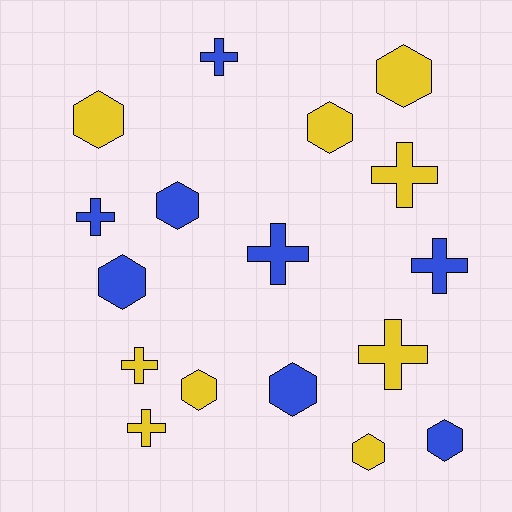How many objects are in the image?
There are 17 objects.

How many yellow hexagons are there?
There are 5 yellow hexagons.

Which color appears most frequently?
Yellow, with 9 objects.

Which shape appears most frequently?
Hexagon, with 9 objects.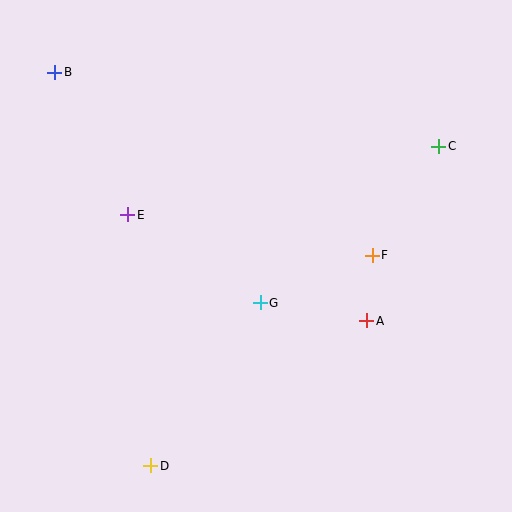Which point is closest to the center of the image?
Point G at (260, 303) is closest to the center.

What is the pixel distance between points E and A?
The distance between E and A is 262 pixels.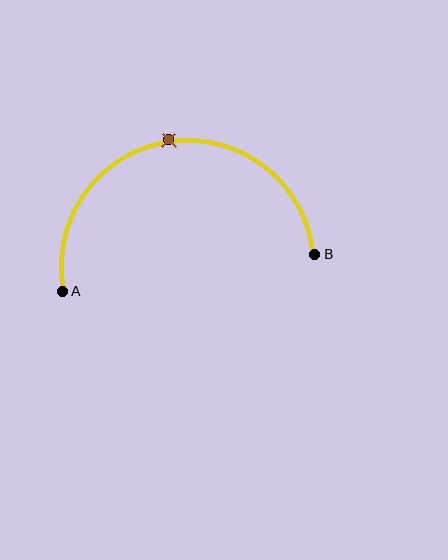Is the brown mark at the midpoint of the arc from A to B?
Yes. The brown mark lies on the arc at equal arc-length from both A and B — it is the arc midpoint.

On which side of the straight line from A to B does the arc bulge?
The arc bulges above the straight line connecting A and B.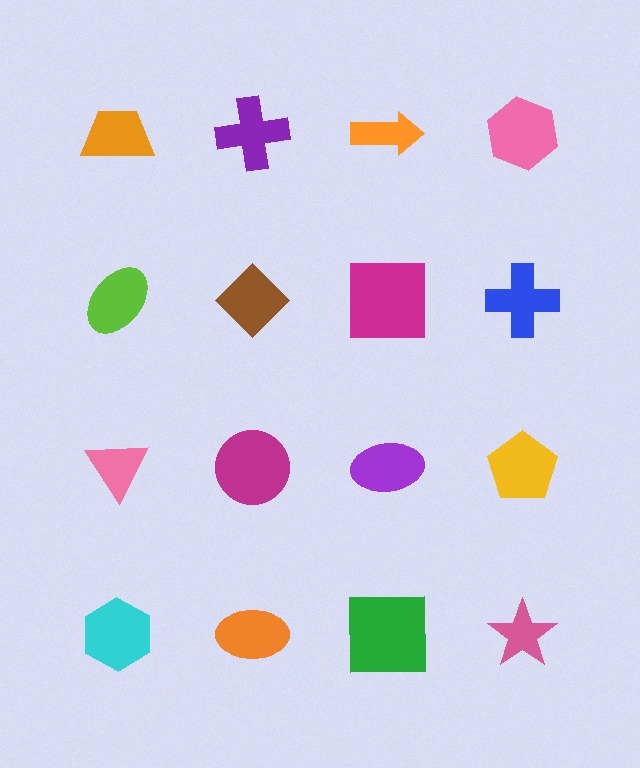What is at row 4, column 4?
A pink star.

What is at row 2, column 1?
A lime ellipse.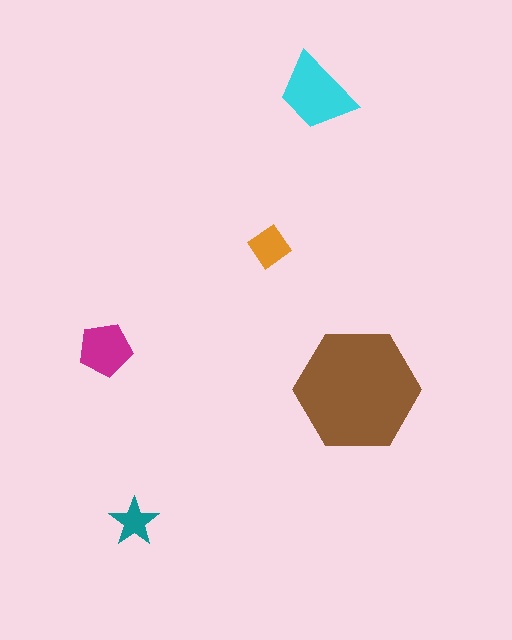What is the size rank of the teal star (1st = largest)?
5th.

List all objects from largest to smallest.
The brown hexagon, the cyan trapezoid, the magenta pentagon, the orange diamond, the teal star.